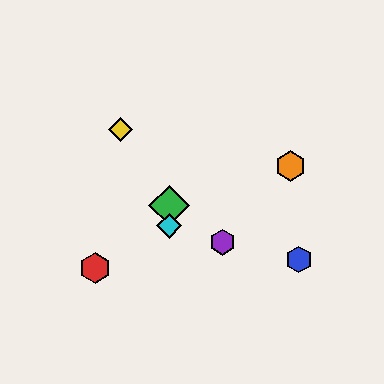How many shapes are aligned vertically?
2 shapes (the green diamond, the cyan diamond) are aligned vertically.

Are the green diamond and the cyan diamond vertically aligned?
Yes, both are at x≈169.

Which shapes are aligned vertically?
The green diamond, the cyan diamond are aligned vertically.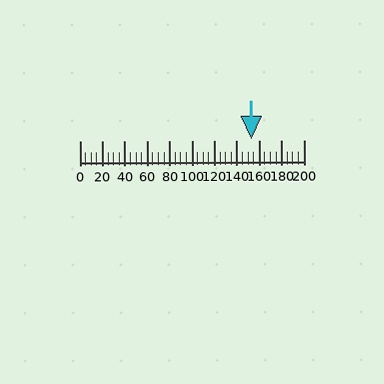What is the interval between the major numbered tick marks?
The major tick marks are spaced 20 units apart.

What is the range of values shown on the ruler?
The ruler shows values from 0 to 200.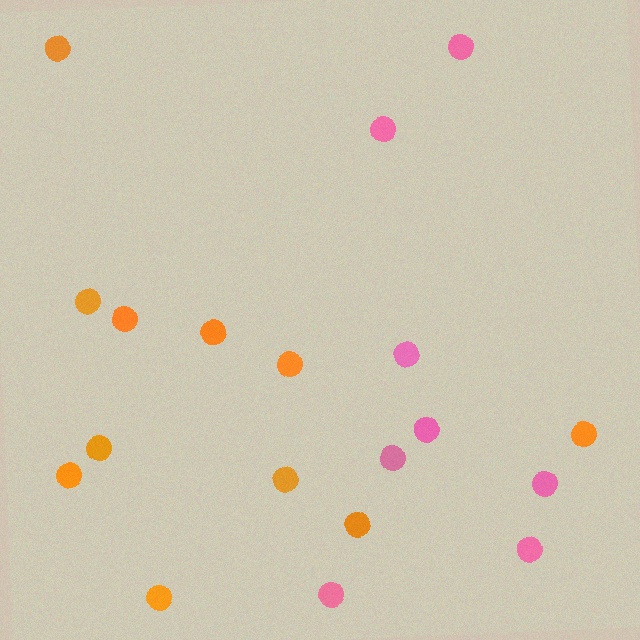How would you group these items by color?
There are 2 groups: one group of pink circles (8) and one group of orange circles (11).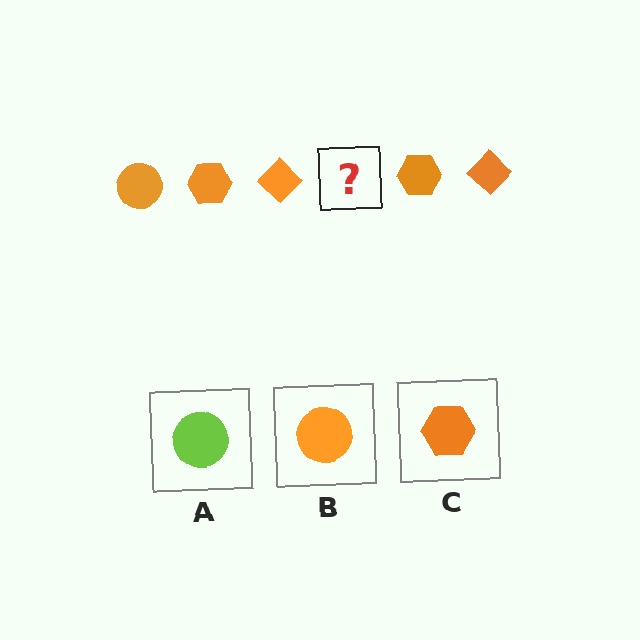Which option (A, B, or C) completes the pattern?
B.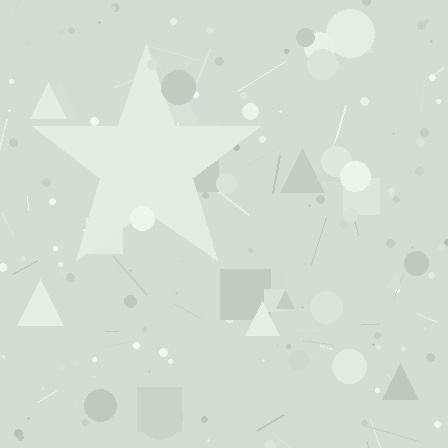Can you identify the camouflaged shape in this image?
The camouflaged shape is a star.